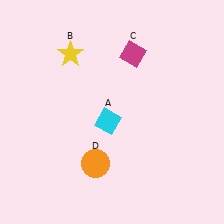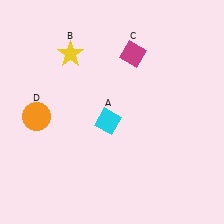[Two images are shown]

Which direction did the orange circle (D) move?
The orange circle (D) moved left.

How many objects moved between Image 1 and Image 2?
1 object moved between the two images.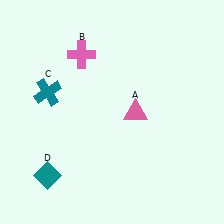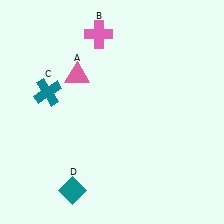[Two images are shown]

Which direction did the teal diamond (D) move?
The teal diamond (D) moved right.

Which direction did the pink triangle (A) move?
The pink triangle (A) moved left.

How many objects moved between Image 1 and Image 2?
3 objects moved between the two images.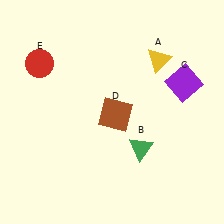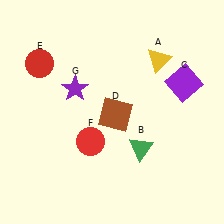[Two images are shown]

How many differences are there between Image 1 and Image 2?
There are 2 differences between the two images.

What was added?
A red circle (F), a purple star (G) were added in Image 2.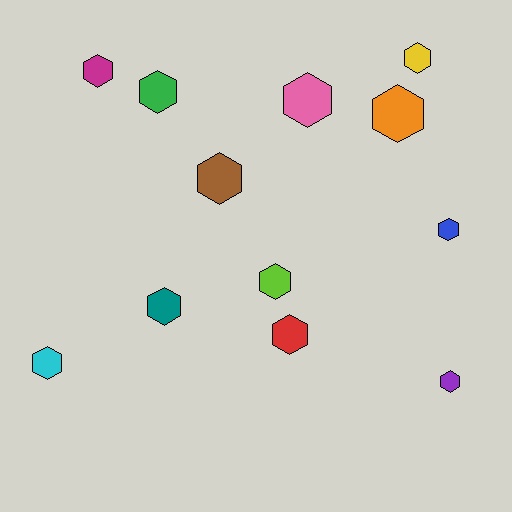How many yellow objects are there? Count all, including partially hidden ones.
There is 1 yellow object.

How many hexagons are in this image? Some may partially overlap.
There are 12 hexagons.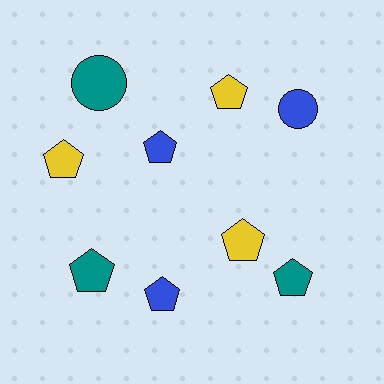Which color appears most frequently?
Blue, with 3 objects.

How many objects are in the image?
There are 9 objects.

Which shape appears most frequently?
Pentagon, with 7 objects.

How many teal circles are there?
There is 1 teal circle.